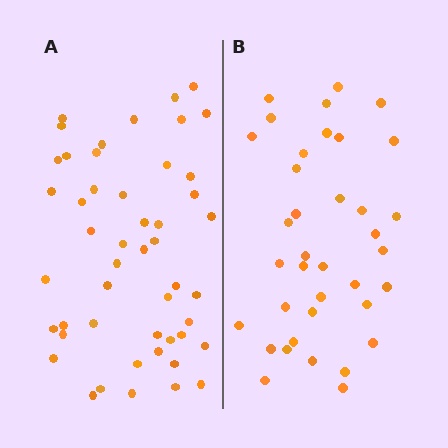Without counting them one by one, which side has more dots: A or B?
Region A (the left region) has more dots.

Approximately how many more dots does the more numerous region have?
Region A has roughly 12 or so more dots than region B.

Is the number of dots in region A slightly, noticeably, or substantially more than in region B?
Region A has noticeably more, but not dramatically so. The ratio is roughly 1.3 to 1.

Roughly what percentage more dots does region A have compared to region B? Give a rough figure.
About 30% more.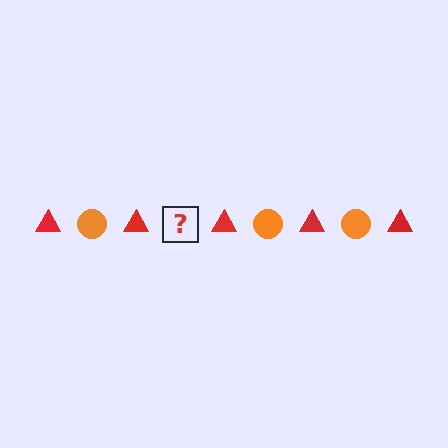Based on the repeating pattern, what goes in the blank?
The blank should be an orange circle.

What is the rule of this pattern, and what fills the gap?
The rule is that the pattern alternates between red triangle and orange circle. The gap should be filled with an orange circle.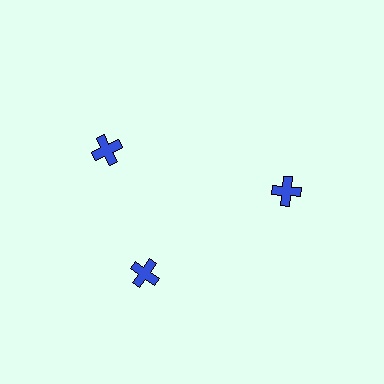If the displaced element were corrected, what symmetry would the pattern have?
It would have 3-fold rotational symmetry — the pattern would map onto itself every 120 degrees.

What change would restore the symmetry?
The symmetry would be restored by rotating it back into even spacing with its neighbors so that all 3 crosses sit at equal angles and equal distance from the center.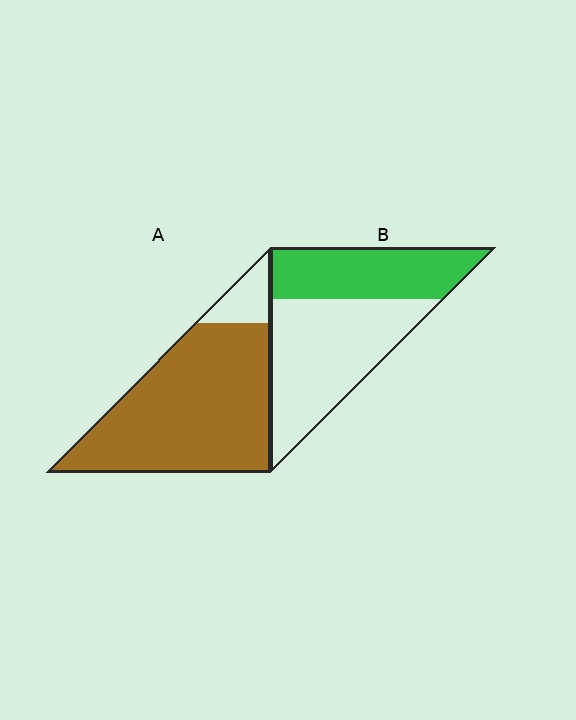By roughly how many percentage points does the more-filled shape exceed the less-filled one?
By roughly 50 percentage points (A over B).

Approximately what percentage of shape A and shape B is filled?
A is approximately 90% and B is approximately 40%.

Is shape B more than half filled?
No.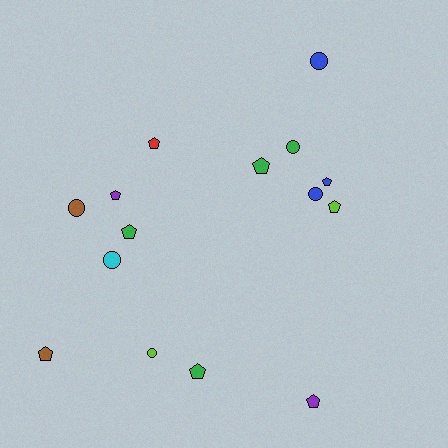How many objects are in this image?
There are 15 objects.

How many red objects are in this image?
There is 1 red object.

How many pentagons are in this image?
There are 9 pentagons.